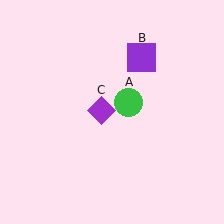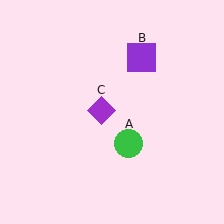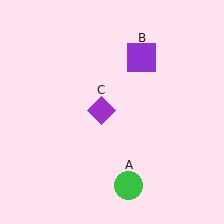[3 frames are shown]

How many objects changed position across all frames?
1 object changed position: green circle (object A).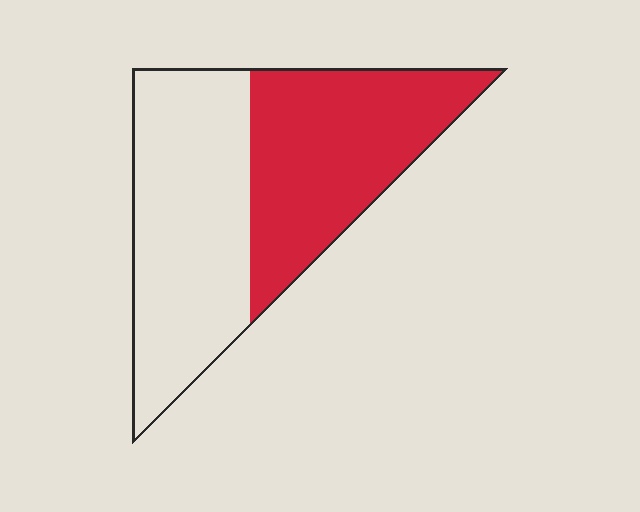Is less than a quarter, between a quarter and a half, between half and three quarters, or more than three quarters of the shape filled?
Between a quarter and a half.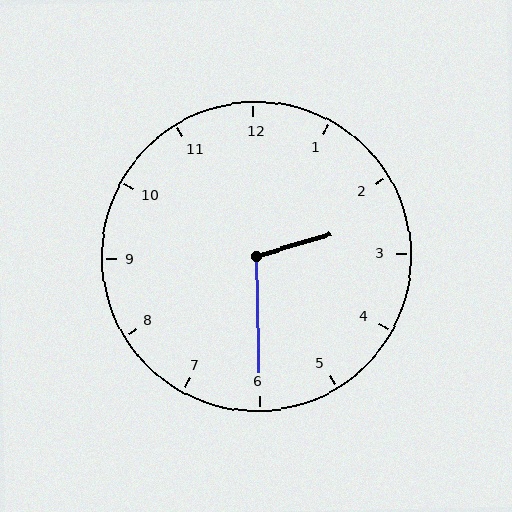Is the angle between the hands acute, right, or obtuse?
It is obtuse.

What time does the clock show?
2:30.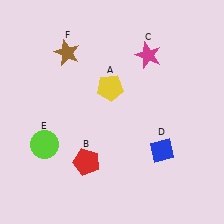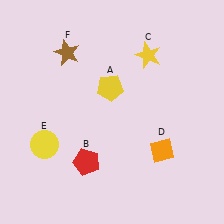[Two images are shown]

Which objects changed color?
C changed from magenta to yellow. D changed from blue to orange. E changed from lime to yellow.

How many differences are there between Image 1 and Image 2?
There are 3 differences between the two images.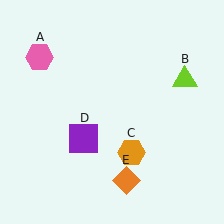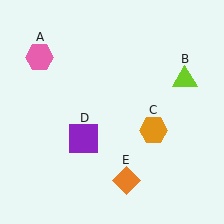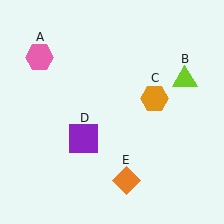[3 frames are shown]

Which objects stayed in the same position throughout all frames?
Pink hexagon (object A) and lime triangle (object B) and purple square (object D) and orange diamond (object E) remained stationary.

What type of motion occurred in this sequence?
The orange hexagon (object C) rotated counterclockwise around the center of the scene.